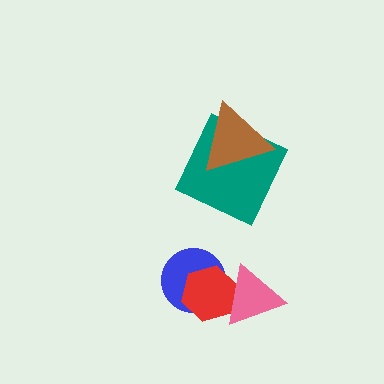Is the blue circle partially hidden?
Yes, it is partially covered by another shape.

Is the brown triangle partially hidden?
No, no other shape covers it.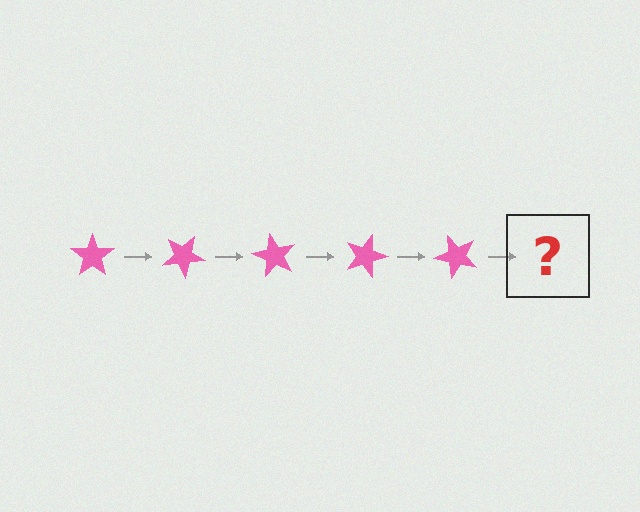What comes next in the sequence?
The next element should be a pink star rotated 150 degrees.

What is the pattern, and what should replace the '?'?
The pattern is that the star rotates 30 degrees each step. The '?' should be a pink star rotated 150 degrees.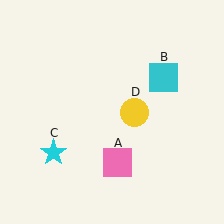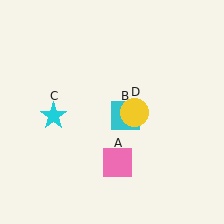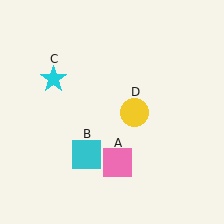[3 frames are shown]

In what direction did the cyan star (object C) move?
The cyan star (object C) moved up.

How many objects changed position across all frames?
2 objects changed position: cyan square (object B), cyan star (object C).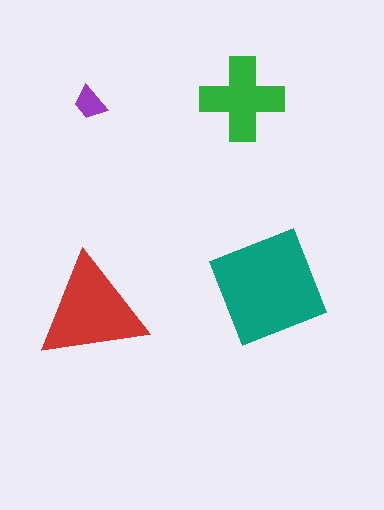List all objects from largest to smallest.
The teal square, the red triangle, the green cross, the purple trapezoid.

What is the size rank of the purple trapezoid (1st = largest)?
4th.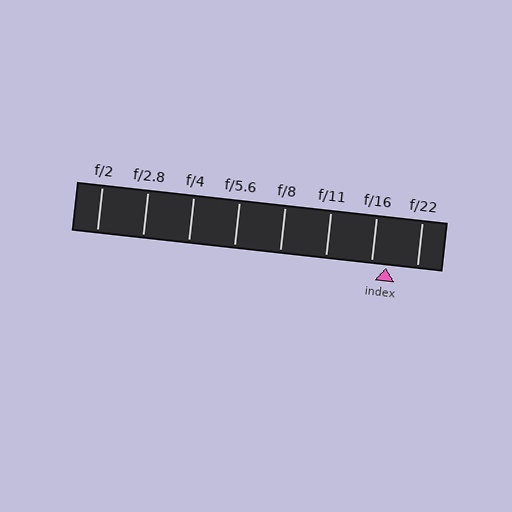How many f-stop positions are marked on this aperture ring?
There are 8 f-stop positions marked.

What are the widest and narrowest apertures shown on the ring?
The widest aperture shown is f/2 and the narrowest is f/22.